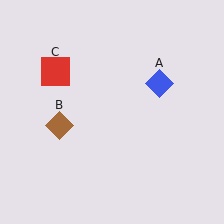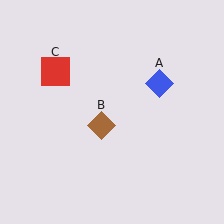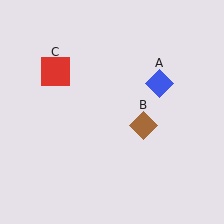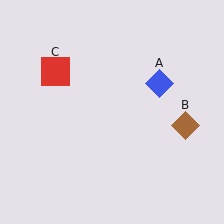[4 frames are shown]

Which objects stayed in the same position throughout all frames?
Blue diamond (object A) and red square (object C) remained stationary.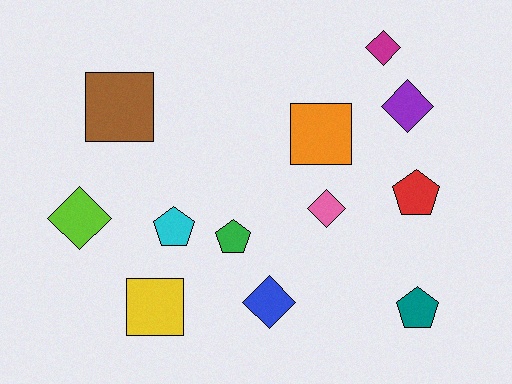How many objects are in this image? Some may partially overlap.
There are 12 objects.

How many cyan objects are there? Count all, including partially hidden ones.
There is 1 cyan object.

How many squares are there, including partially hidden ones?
There are 3 squares.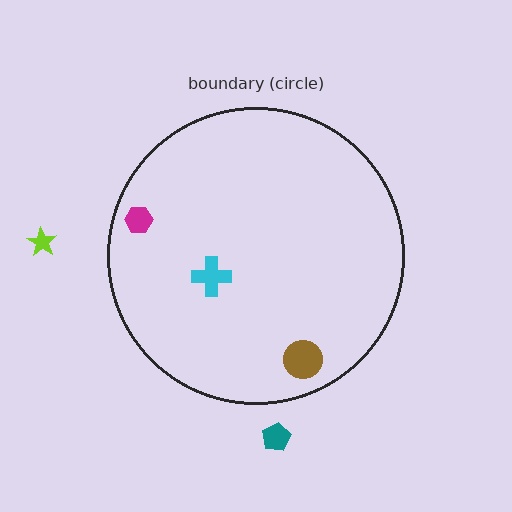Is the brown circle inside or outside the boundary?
Inside.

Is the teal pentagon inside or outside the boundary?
Outside.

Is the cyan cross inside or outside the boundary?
Inside.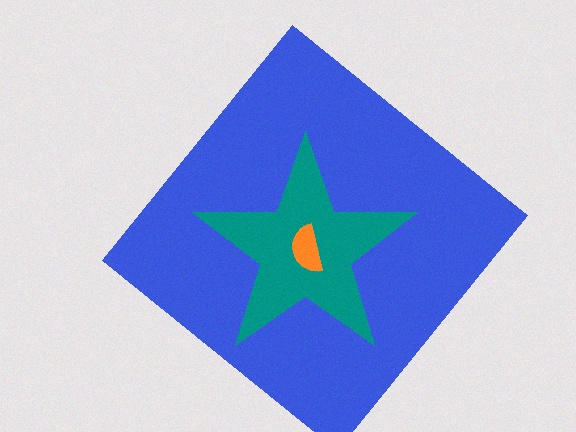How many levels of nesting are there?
3.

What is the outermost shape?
The blue diamond.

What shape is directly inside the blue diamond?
The teal star.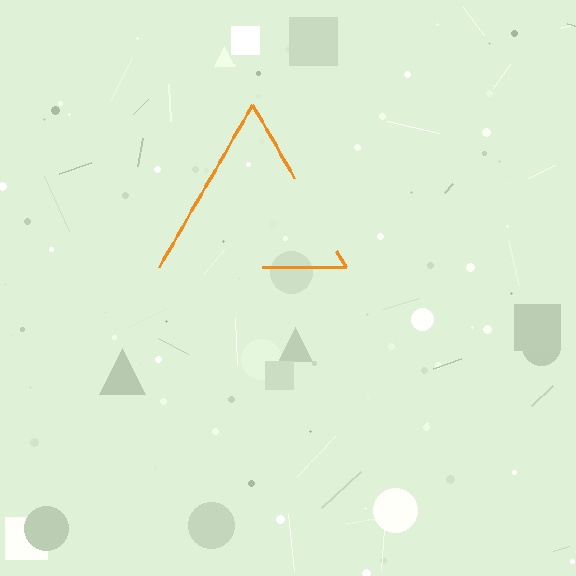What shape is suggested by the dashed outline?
The dashed outline suggests a triangle.